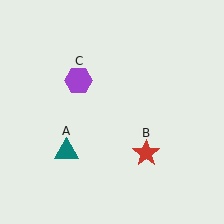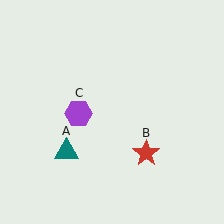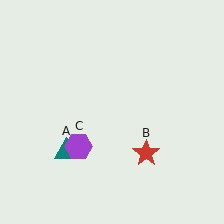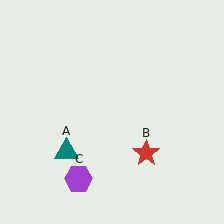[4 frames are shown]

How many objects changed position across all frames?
1 object changed position: purple hexagon (object C).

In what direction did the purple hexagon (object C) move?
The purple hexagon (object C) moved down.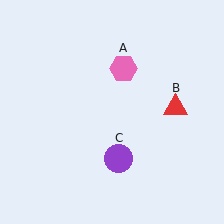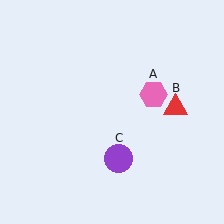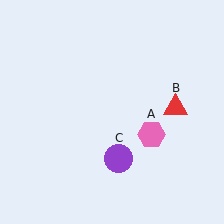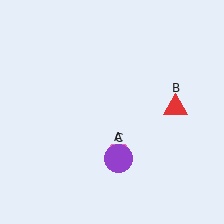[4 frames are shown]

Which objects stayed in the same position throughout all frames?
Red triangle (object B) and purple circle (object C) remained stationary.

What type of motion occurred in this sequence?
The pink hexagon (object A) rotated clockwise around the center of the scene.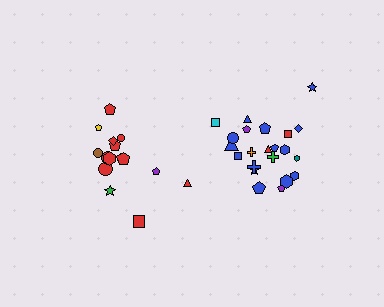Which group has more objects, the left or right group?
The right group.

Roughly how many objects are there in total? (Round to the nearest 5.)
Roughly 35 objects in total.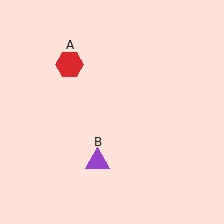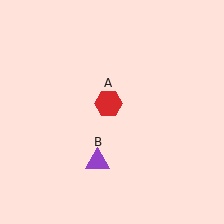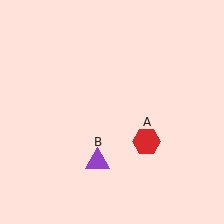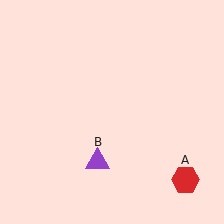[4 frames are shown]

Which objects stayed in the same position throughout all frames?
Purple triangle (object B) remained stationary.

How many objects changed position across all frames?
1 object changed position: red hexagon (object A).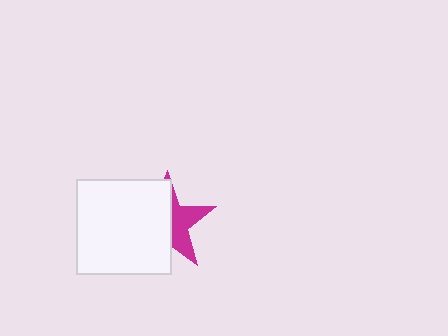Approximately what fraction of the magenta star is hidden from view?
Roughly 58% of the magenta star is hidden behind the white square.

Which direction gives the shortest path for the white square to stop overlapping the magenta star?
Moving left gives the shortest separation.